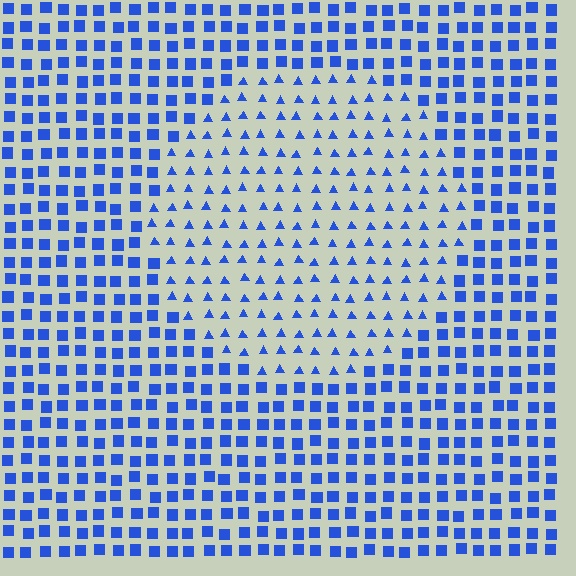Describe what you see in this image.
The image is filled with small blue elements arranged in a uniform grid. A circle-shaped region contains triangles, while the surrounding area contains squares. The boundary is defined purely by the change in element shape.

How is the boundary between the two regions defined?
The boundary is defined by a change in element shape: triangles inside vs. squares outside. All elements share the same color and spacing.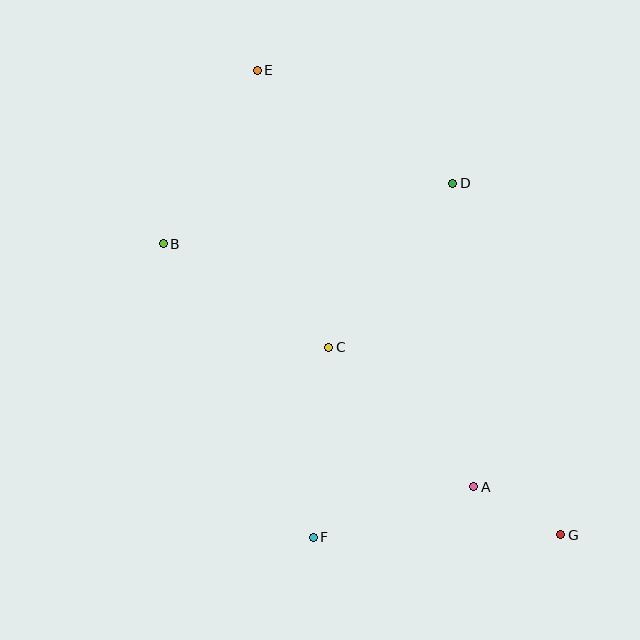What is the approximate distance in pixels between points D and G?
The distance between D and G is approximately 368 pixels.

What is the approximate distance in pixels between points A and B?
The distance between A and B is approximately 394 pixels.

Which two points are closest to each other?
Points A and G are closest to each other.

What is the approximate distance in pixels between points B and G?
The distance between B and G is approximately 492 pixels.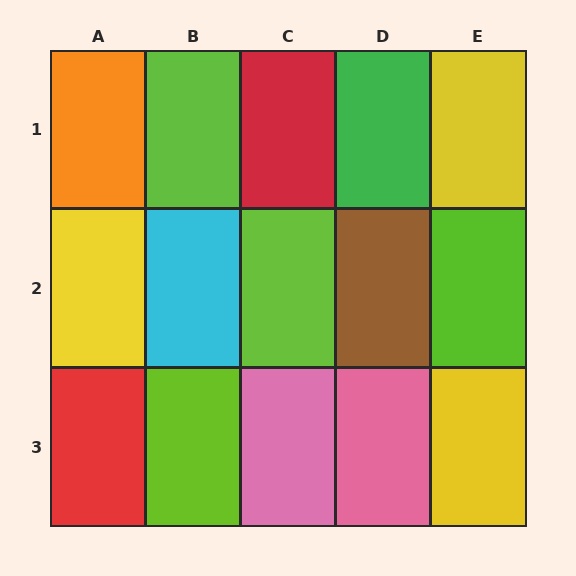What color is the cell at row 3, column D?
Pink.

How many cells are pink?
2 cells are pink.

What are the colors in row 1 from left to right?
Orange, lime, red, green, yellow.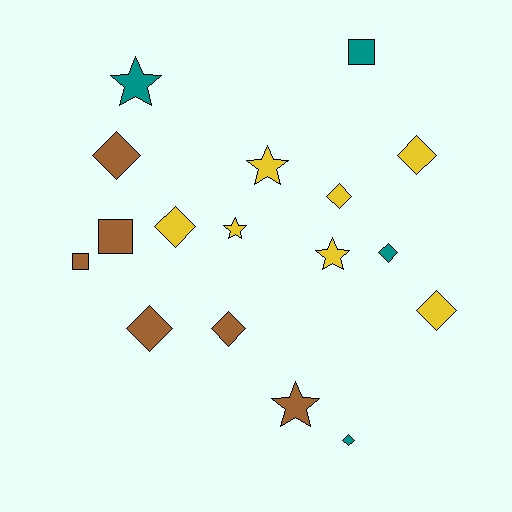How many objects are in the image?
There are 17 objects.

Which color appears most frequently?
Yellow, with 7 objects.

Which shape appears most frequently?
Diamond, with 9 objects.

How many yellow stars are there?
There are 3 yellow stars.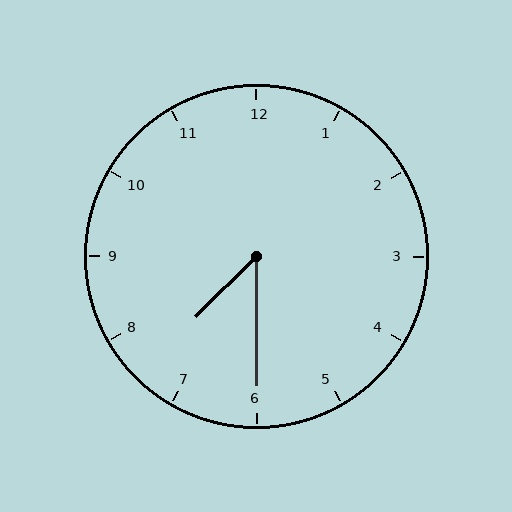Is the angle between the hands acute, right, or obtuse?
It is acute.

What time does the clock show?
7:30.